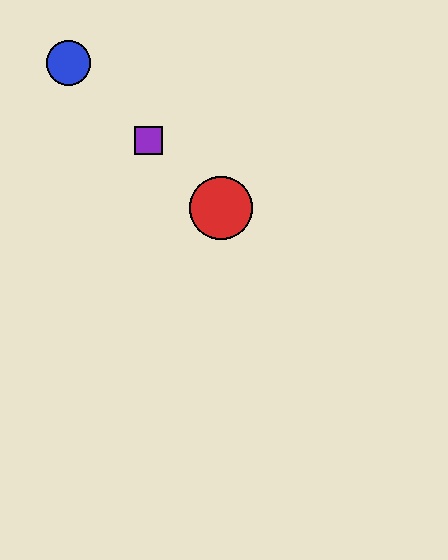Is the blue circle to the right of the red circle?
No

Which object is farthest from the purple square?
The blue circle is farthest from the purple square.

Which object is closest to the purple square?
The red circle is closest to the purple square.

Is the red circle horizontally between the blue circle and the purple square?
No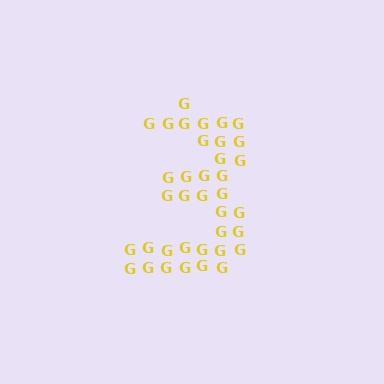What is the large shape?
The large shape is the digit 3.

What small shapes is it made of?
It is made of small letter G's.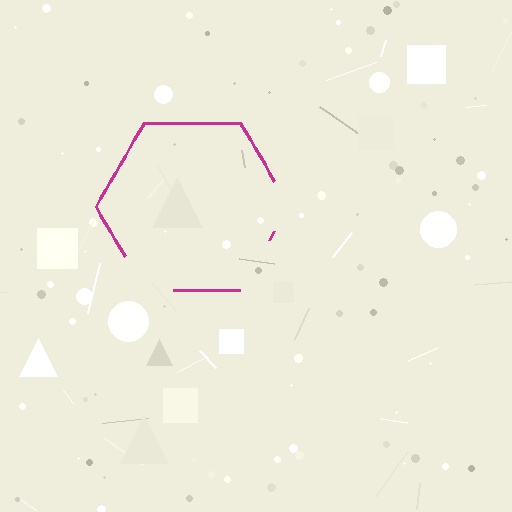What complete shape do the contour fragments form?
The contour fragments form a hexagon.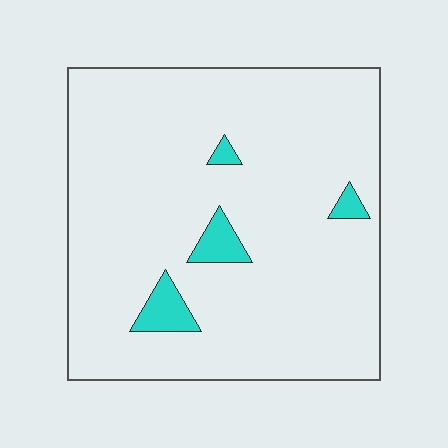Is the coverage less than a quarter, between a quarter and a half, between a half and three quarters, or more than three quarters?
Less than a quarter.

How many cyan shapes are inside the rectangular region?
4.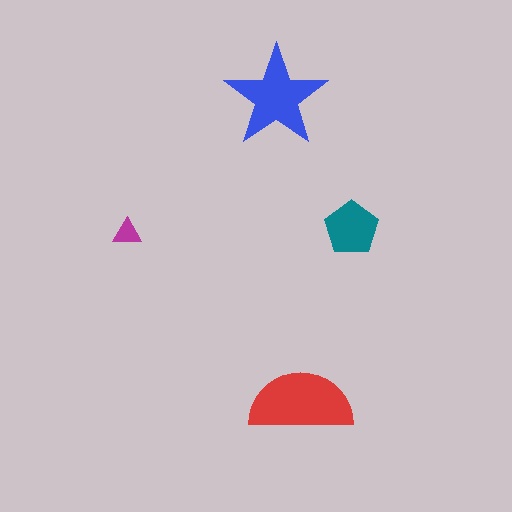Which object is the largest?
The red semicircle.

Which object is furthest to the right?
The teal pentagon is rightmost.